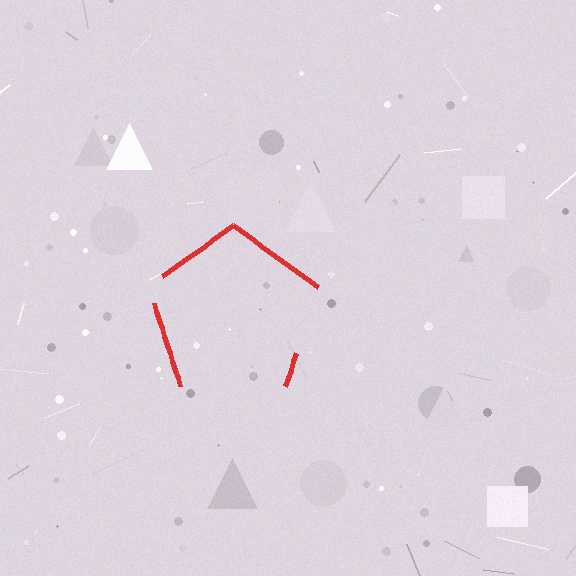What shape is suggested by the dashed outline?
The dashed outline suggests a pentagon.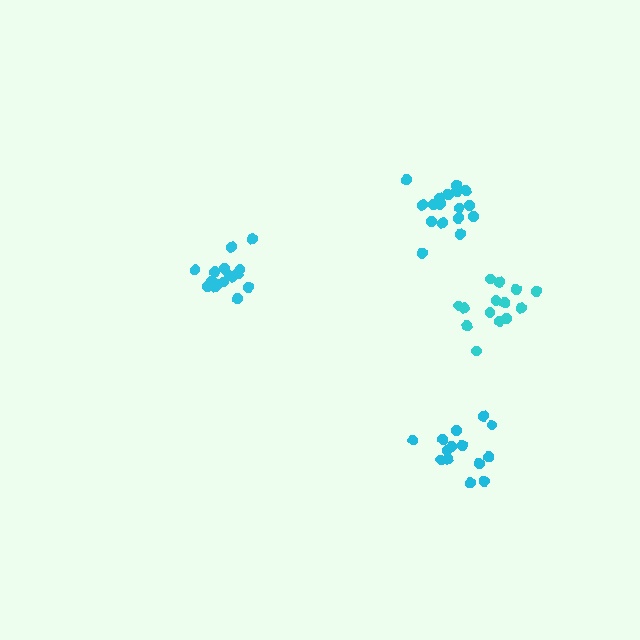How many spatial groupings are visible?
There are 4 spatial groupings.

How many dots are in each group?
Group 1: 16 dots, Group 2: 14 dots, Group 3: 14 dots, Group 4: 17 dots (61 total).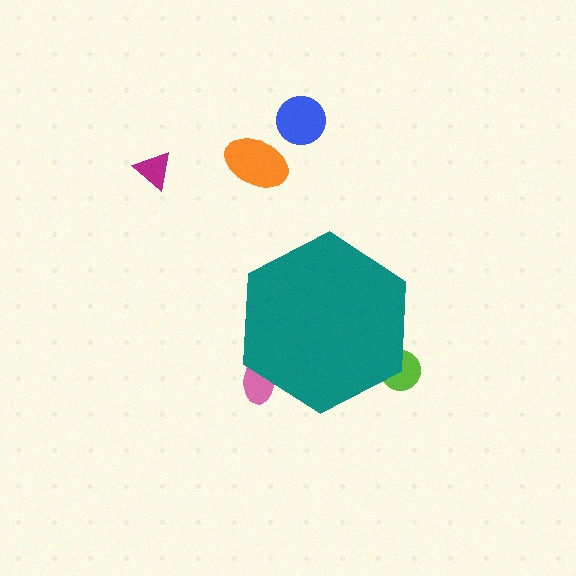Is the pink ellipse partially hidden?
Yes, the pink ellipse is partially hidden behind the teal hexagon.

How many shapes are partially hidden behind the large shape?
2 shapes are partially hidden.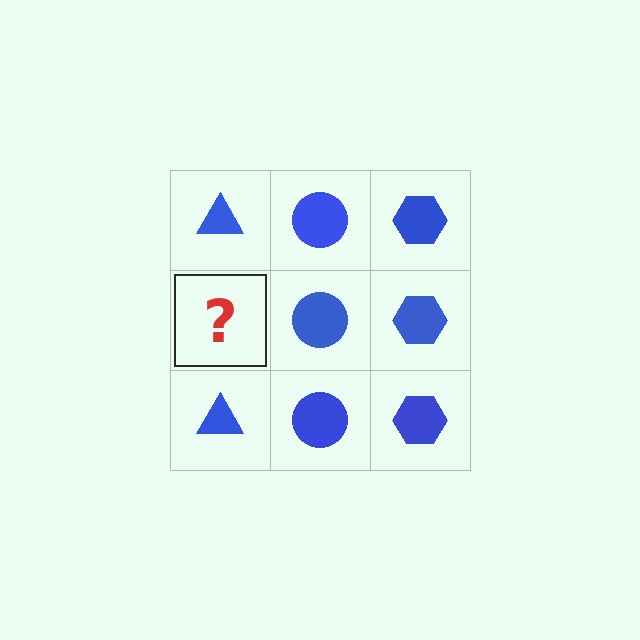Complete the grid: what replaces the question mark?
The question mark should be replaced with a blue triangle.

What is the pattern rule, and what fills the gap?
The rule is that each column has a consistent shape. The gap should be filled with a blue triangle.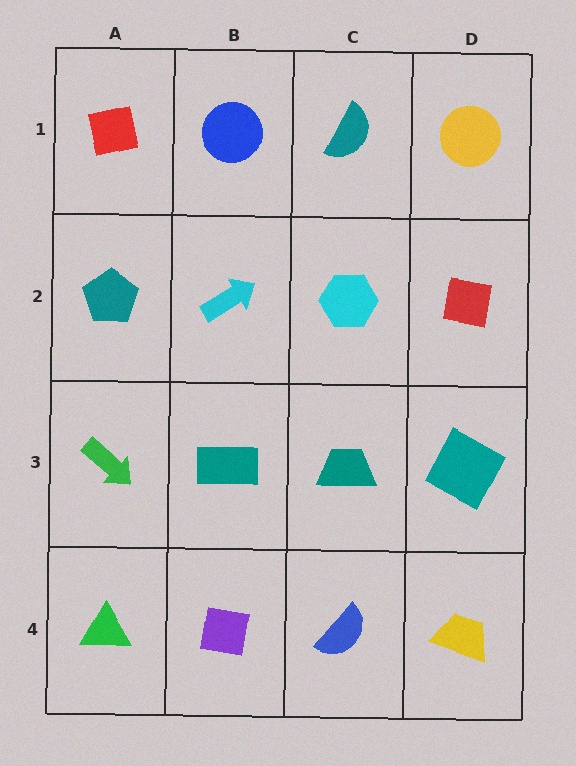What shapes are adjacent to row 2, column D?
A yellow circle (row 1, column D), a teal square (row 3, column D), a cyan hexagon (row 2, column C).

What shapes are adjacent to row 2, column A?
A red square (row 1, column A), a green arrow (row 3, column A), a cyan arrow (row 2, column B).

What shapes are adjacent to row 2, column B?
A blue circle (row 1, column B), a teal rectangle (row 3, column B), a teal pentagon (row 2, column A), a cyan hexagon (row 2, column C).